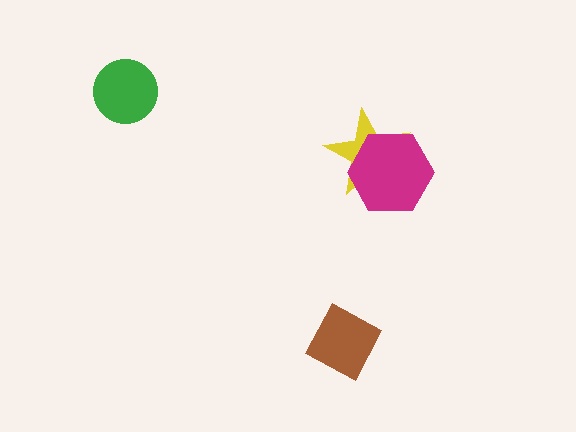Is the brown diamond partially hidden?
No, no other shape covers it.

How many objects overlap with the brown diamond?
0 objects overlap with the brown diamond.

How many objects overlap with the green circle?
0 objects overlap with the green circle.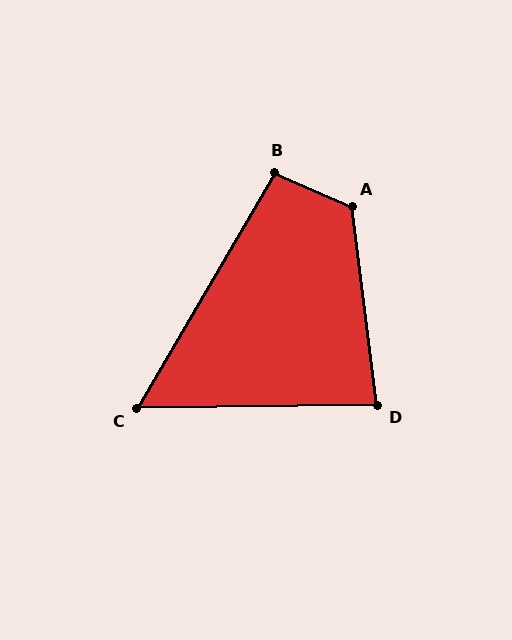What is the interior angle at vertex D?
Approximately 83 degrees (acute).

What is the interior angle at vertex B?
Approximately 97 degrees (obtuse).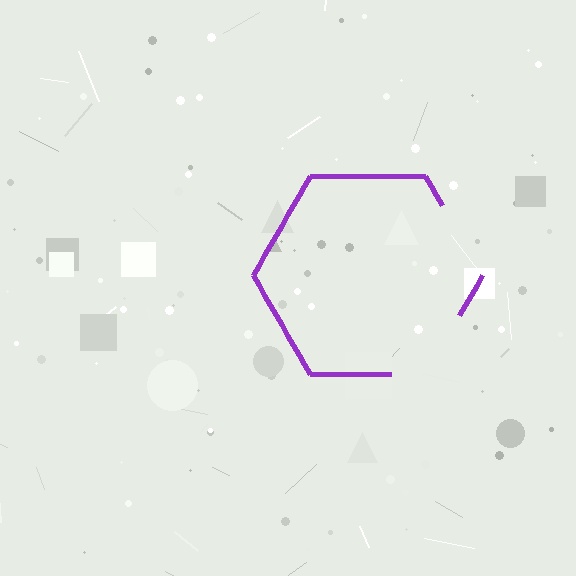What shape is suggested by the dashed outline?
The dashed outline suggests a hexagon.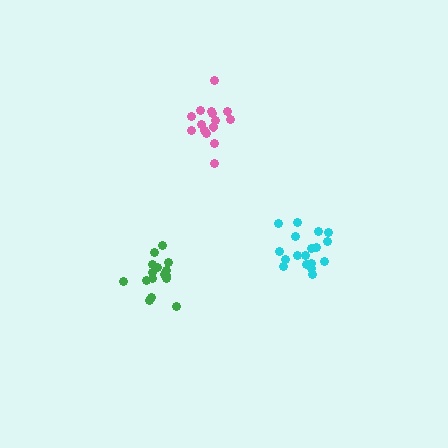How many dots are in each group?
Group 1: 16 dots, Group 2: 18 dots, Group 3: 15 dots (49 total).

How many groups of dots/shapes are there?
There are 3 groups.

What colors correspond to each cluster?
The clusters are colored: green, cyan, pink.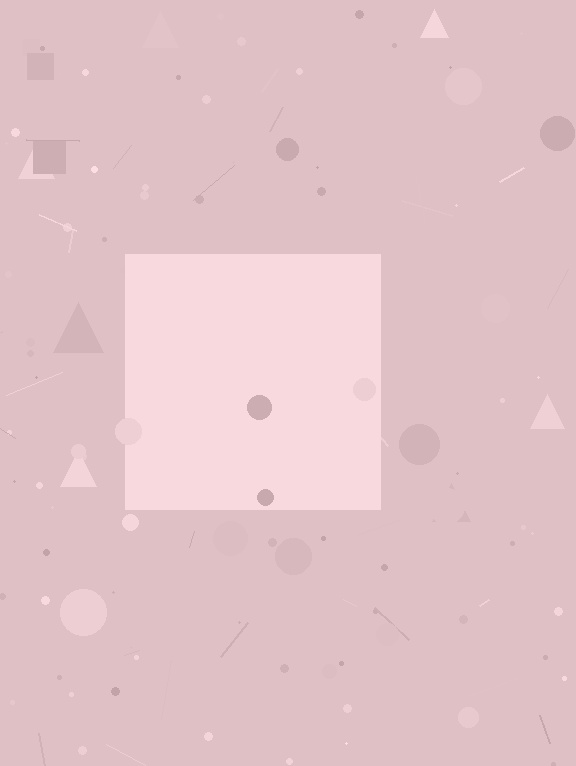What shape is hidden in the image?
A square is hidden in the image.